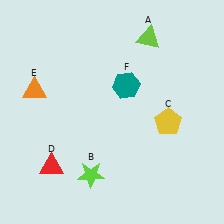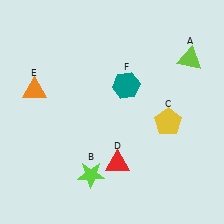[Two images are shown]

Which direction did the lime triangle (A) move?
The lime triangle (A) moved right.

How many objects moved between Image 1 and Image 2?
2 objects moved between the two images.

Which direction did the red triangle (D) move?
The red triangle (D) moved right.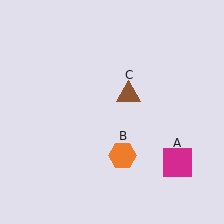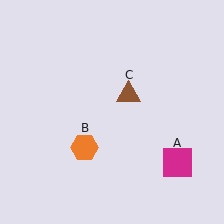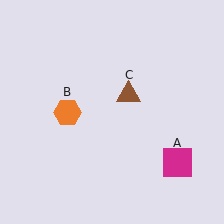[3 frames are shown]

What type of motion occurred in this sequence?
The orange hexagon (object B) rotated clockwise around the center of the scene.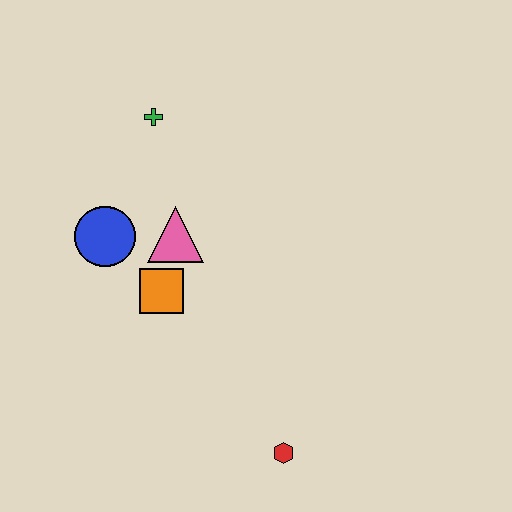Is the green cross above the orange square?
Yes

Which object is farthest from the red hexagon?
The green cross is farthest from the red hexagon.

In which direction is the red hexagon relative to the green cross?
The red hexagon is below the green cross.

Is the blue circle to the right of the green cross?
No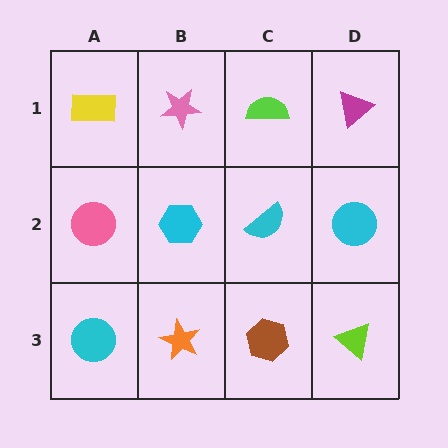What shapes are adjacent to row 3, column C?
A cyan semicircle (row 2, column C), an orange star (row 3, column B), a lime triangle (row 3, column D).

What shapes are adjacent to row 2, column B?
A pink star (row 1, column B), an orange star (row 3, column B), a pink circle (row 2, column A), a cyan semicircle (row 2, column C).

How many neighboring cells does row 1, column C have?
3.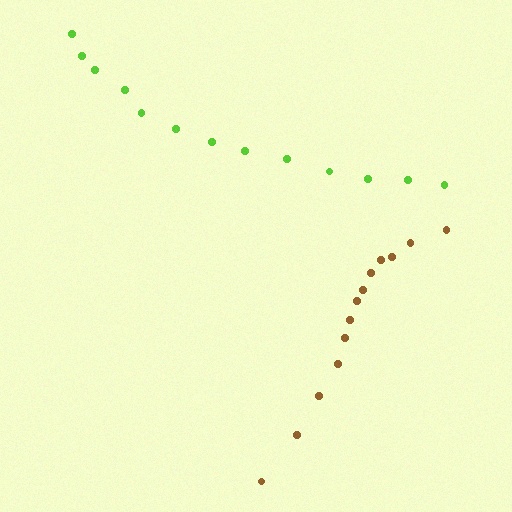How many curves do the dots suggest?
There are 2 distinct paths.